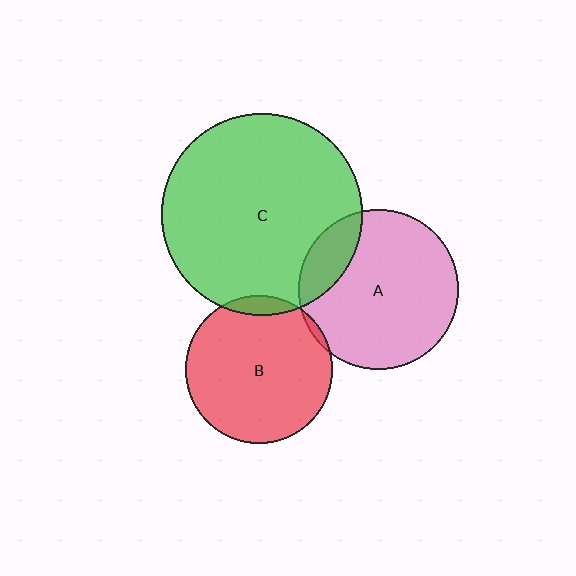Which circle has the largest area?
Circle C (green).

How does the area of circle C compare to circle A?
Approximately 1.6 times.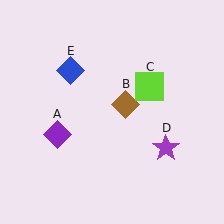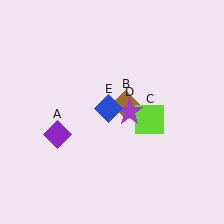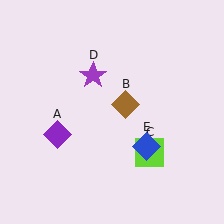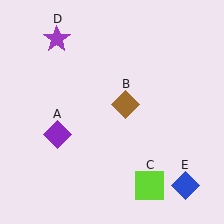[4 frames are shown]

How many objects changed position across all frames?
3 objects changed position: lime square (object C), purple star (object D), blue diamond (object E).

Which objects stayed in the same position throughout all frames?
Purple diamond (object A) and brown diamond (object B) remained stationary.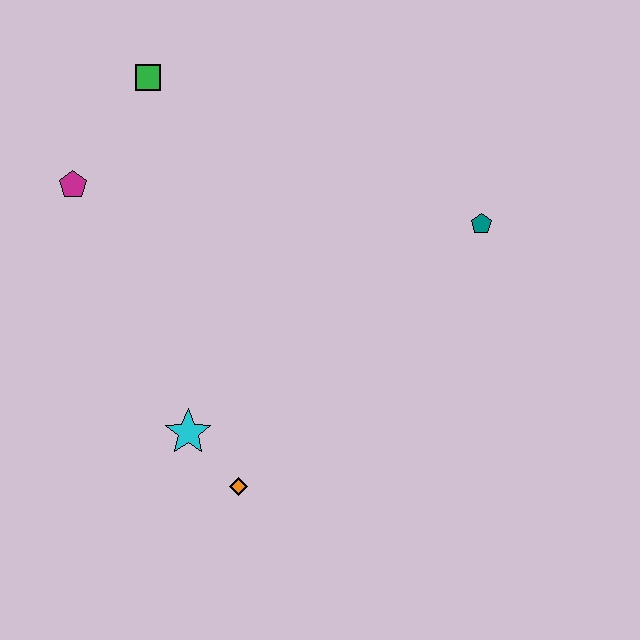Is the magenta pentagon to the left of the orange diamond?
Yes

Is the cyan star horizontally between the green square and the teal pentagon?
Yes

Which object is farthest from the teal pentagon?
The magenta pentagon is farthest from the teal pentagon.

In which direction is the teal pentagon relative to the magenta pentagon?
The teal pentagon is to the right of the magenta pentagon.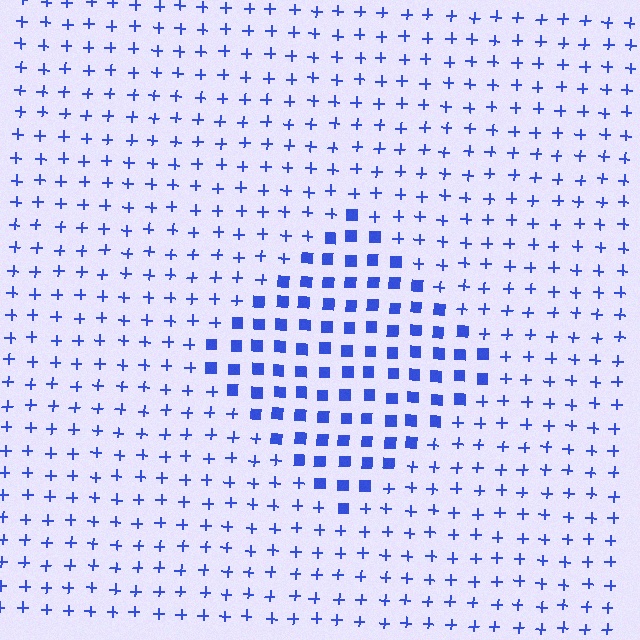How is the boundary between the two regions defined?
The boundary is defined by a change in element shape: squares inside vs. plus signs outside. All elements share the same color and spacing.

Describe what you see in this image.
The image is filled with small blue elements arranged in a uniform grid. A diamond-shaped region contains squares, while the surrounding area contains plus signs. The boundary is defined purely by the change in element shape.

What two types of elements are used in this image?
The image uses squares inside the diamond region and plus signs outside it.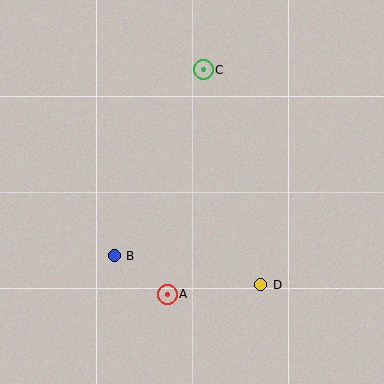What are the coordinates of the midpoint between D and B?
The midpoint between D and B is at (187, 270).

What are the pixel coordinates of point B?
Point B is at (114, 256).